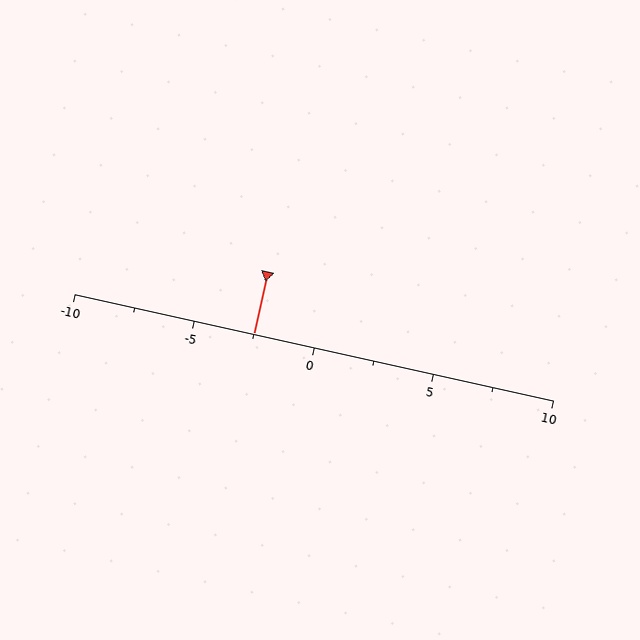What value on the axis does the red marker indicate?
The marker indicates approximately -2.5.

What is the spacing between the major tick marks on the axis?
The major ticks are spaced 5 apart.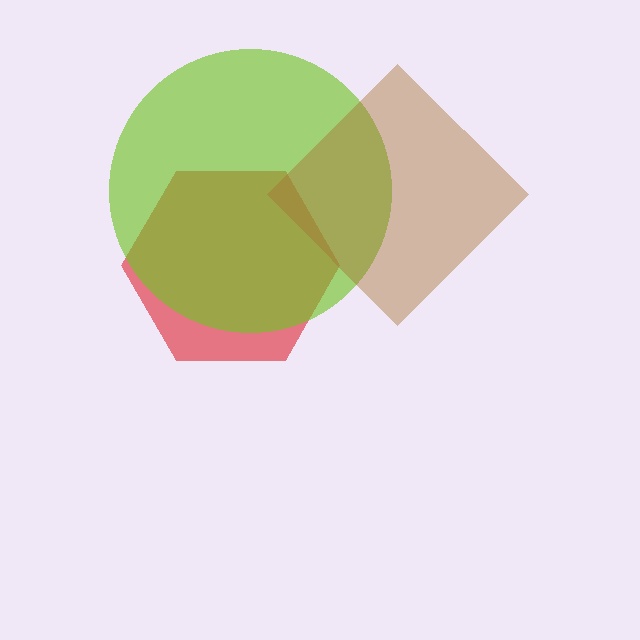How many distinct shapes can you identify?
There are 3 distinct shapes: a red hexagon, a lime circle, a brown diamond.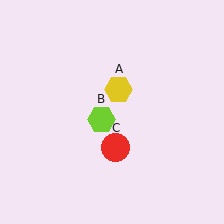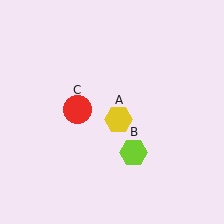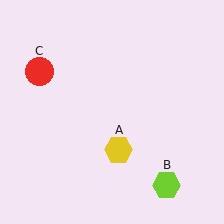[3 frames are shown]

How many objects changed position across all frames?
3 objects changed position: yellow hexagon (object A), lime hexagon (object B), red circle (object C).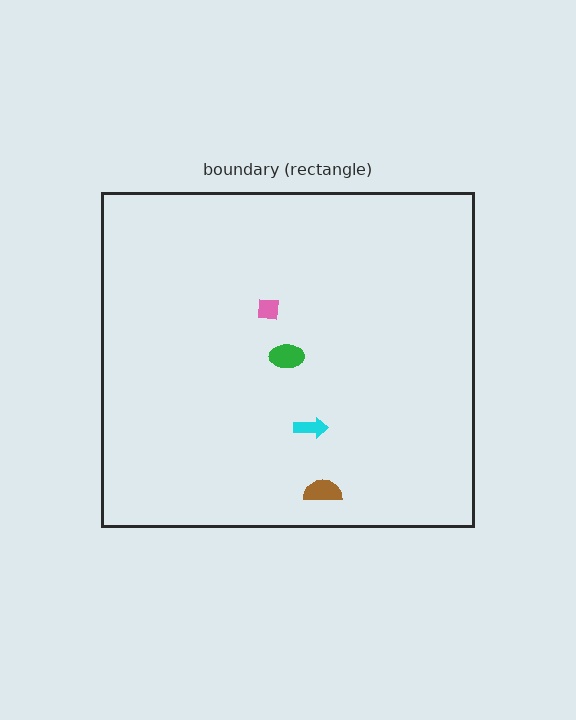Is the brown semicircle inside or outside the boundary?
Inside.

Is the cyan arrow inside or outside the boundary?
Inside.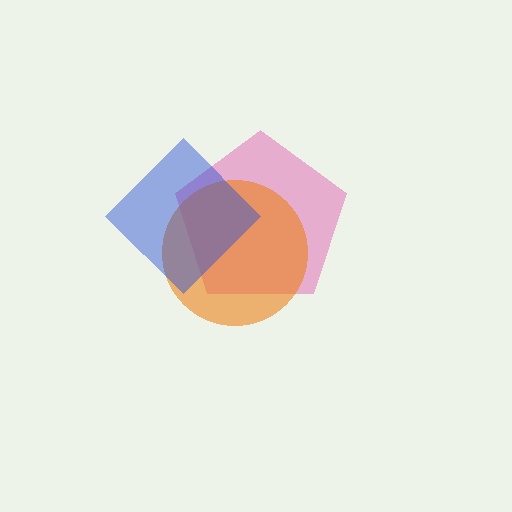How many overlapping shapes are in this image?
There are 3 overlapping shapes in the image.